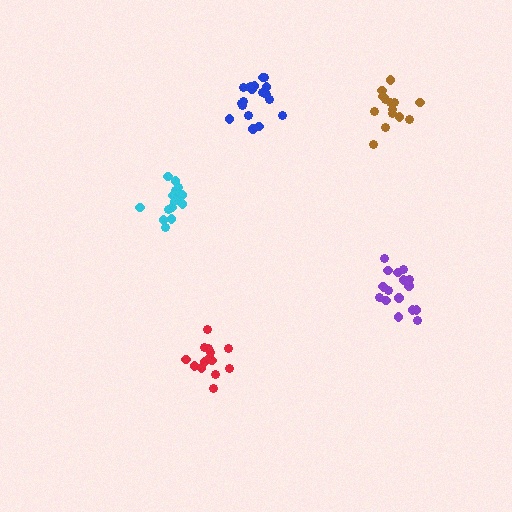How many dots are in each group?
Group 1: 15 dots, Group 2: 17 dots, Group 3: 14 dots, Group 4: 14 dots, Group 5: 18 dots (78 total).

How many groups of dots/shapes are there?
There are 5 groups.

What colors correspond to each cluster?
The clusters are colored: cyan, purple, red, brown, blue.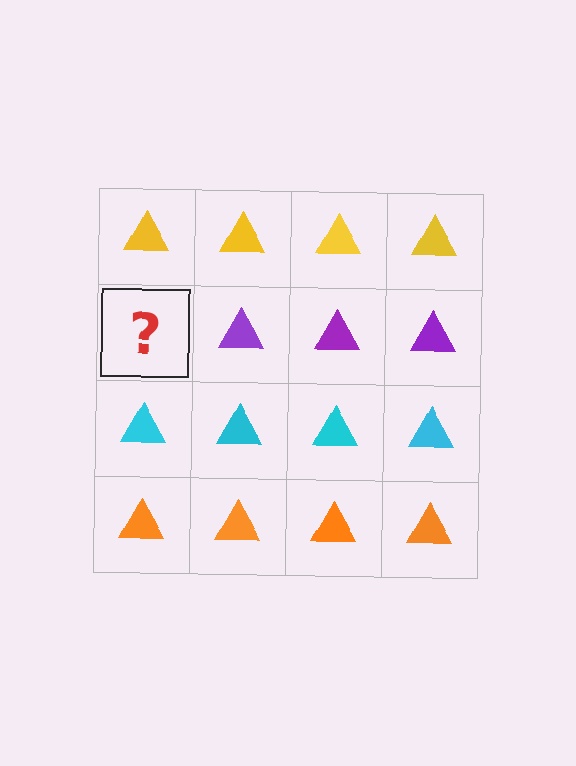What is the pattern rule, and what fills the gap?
The rule is that each row has a consistent color. The gap should be filled with a purple triangle.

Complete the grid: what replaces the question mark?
The question mark should be replaced with a purple triangle.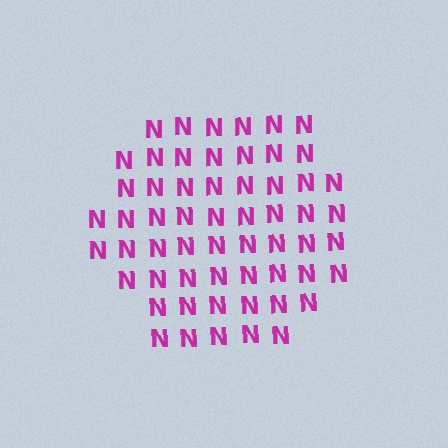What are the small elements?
The small elements are letter N's.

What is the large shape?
The large shape is a hexagon.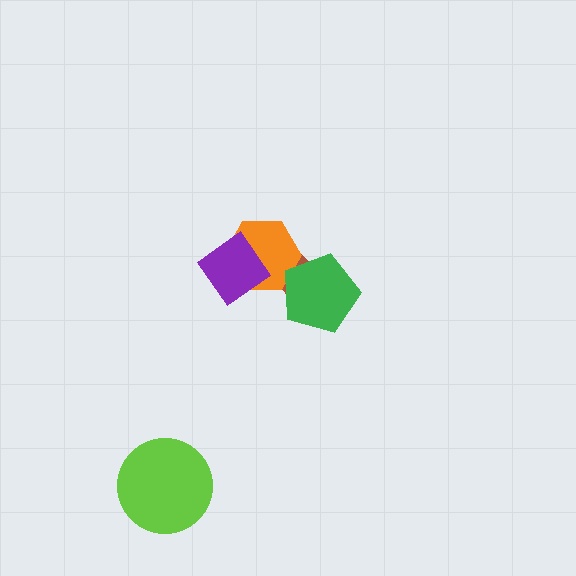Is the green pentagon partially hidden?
No, no other shape covers it.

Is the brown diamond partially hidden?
Yes, it is partially covered by another shape.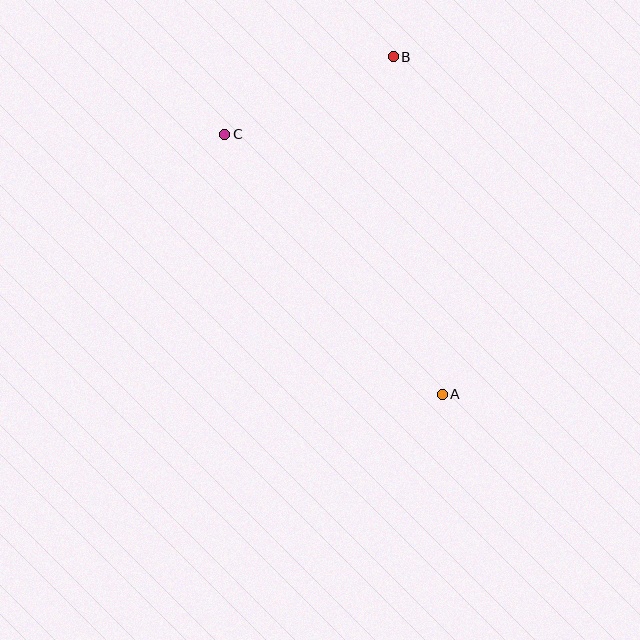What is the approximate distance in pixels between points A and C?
The distance between A and C is approximately 339 pixels.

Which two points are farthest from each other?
Points A and B are farthest from each other.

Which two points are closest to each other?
Points B and C are closest to each other.